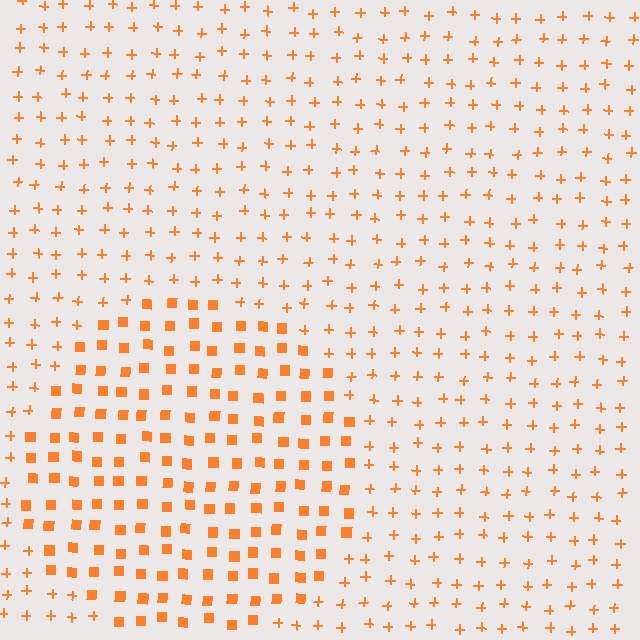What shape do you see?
I see a circle.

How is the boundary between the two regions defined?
The boundary is defined by a change in element shape: squares inside vs. plus signs outside. All elements share the same color and spacing.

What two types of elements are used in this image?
The image uses squares inside the circle region and plus signs outside it.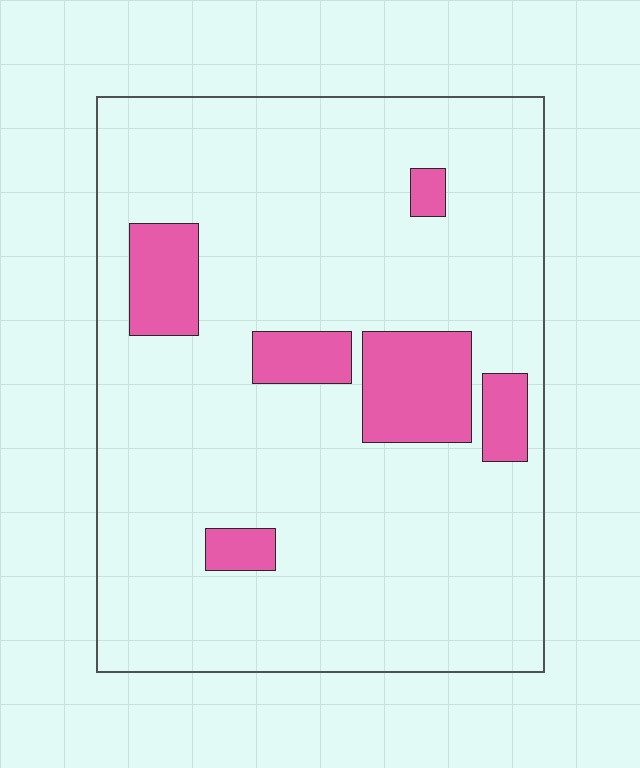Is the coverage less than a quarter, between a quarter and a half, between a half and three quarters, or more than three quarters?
Less than a quarter.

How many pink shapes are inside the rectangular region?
6.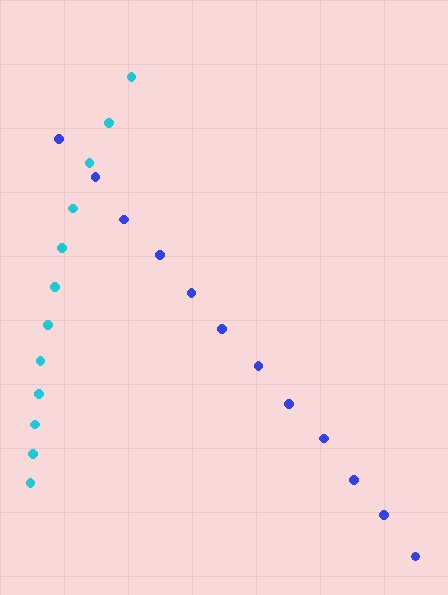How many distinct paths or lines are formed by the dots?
There are 2 distinct paths.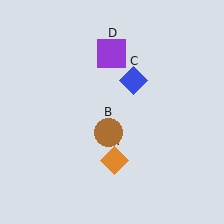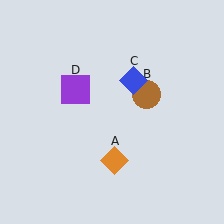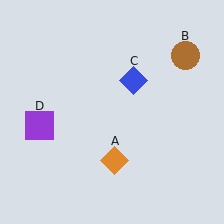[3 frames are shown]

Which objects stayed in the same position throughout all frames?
Orange diamond (object A) and blue diamond (object C) remained stationary.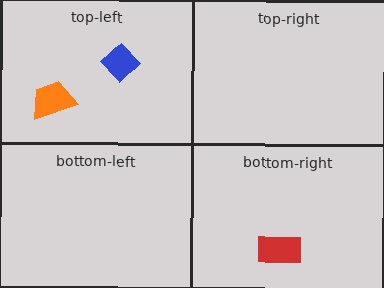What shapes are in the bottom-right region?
The red rectangle.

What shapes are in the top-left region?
The orange trapezoid, the blue diamond.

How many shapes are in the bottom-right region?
1.